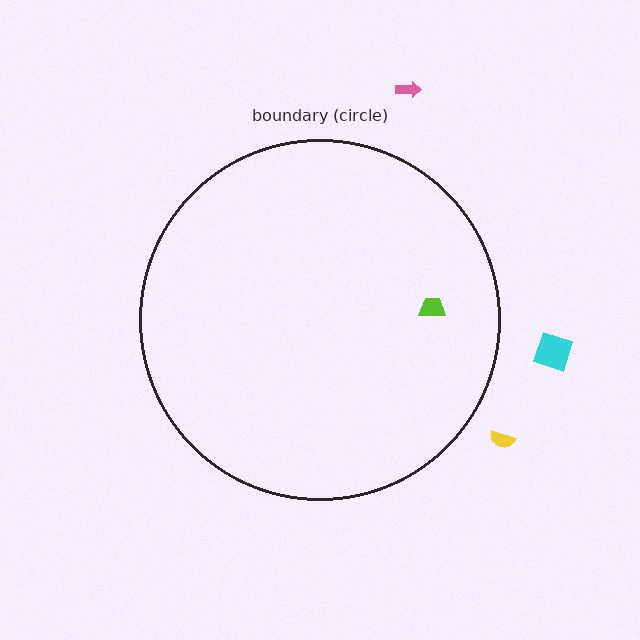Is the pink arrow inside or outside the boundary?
Outside.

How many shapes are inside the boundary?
1 inside, 3 outside.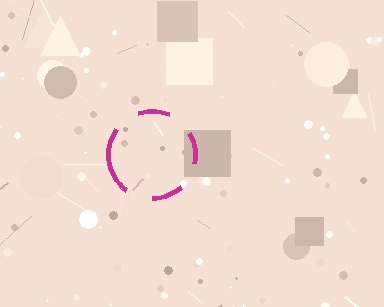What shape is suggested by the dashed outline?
The dashed outline suggests a circle.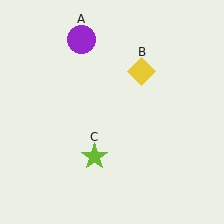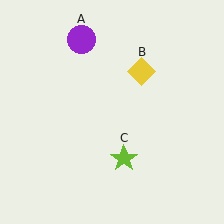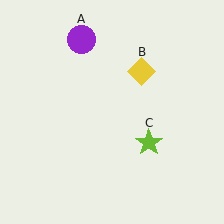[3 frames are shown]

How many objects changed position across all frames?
1 object changed position: lime star (object C).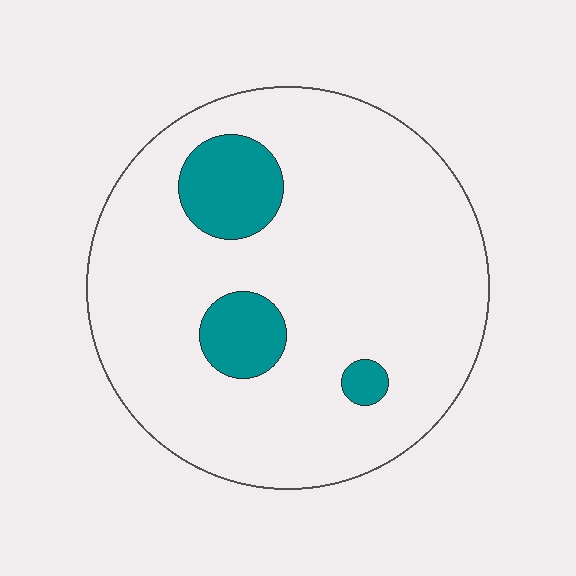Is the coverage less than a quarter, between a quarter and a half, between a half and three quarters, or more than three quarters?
Less than a quarter.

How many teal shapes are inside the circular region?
3.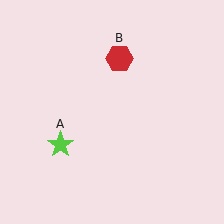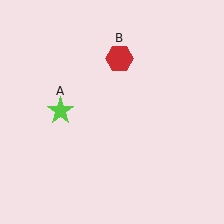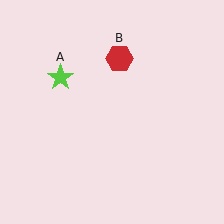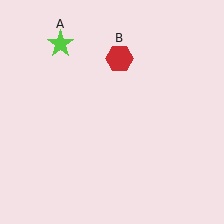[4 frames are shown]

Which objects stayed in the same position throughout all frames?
Red hexagon (object B) remained stationary.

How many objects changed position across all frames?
1 object changed position: lime star (object A).